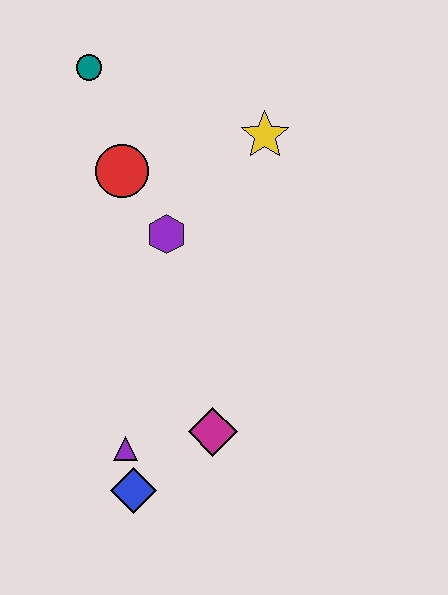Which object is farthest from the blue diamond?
The teal circle is farthest from the blue diamond.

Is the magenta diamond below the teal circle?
Yes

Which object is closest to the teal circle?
The red circle is closest to the teal circle.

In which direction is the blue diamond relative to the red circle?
The blue diamond is below the red circle.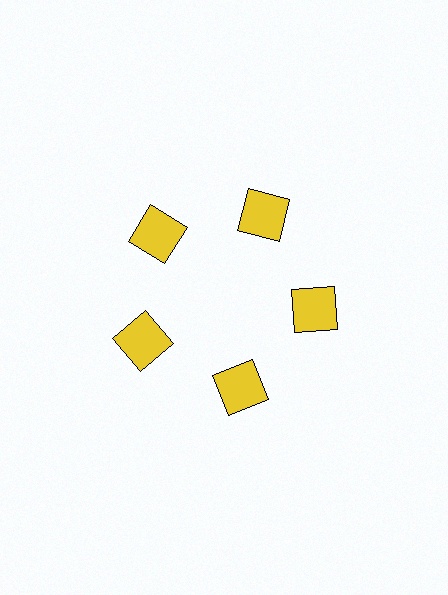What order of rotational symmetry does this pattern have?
This pattern has 5-fold rotational symmetry.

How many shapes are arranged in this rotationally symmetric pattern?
There are 5 shapes, arranged in 5 groups of 1.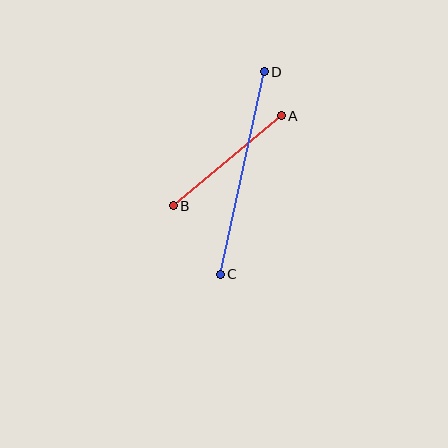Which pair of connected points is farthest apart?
Points C and D are farthest apart.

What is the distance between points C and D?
The distance is approximately 207 pixels.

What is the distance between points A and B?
The distance is approximately 140 pixels.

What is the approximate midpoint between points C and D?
The midpoint is at approximately (242, 173) pixels.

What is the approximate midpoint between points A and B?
The midpoint is at approximately (227, 161) pixels.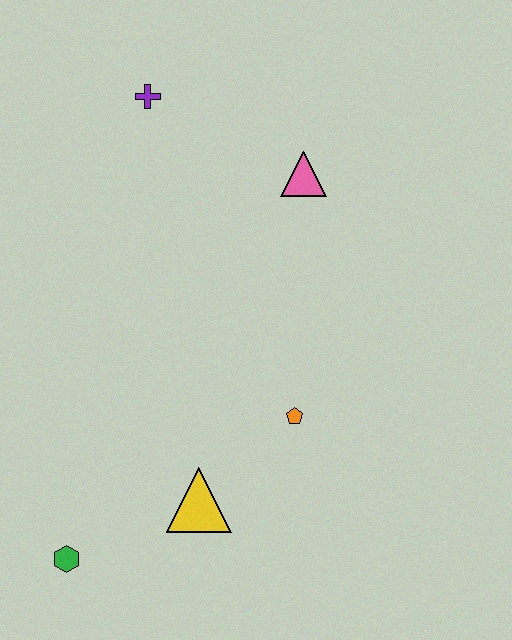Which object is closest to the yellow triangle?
The orange pentagon is closest to the yellow triangle.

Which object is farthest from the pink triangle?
The green hexagon is farthest from the pink triangle.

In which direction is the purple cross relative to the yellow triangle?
The purple cross is above the yellow triangle.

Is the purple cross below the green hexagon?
No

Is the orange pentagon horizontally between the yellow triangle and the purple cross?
No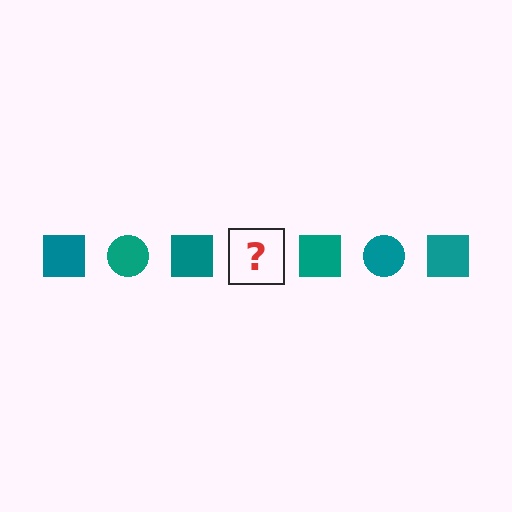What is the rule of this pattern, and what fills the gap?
The rule is that the pattern cycles through square, circle shapes in teal. The gap should be filled with a teal circle.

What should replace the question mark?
The question mark should be replaced with a teal circle.